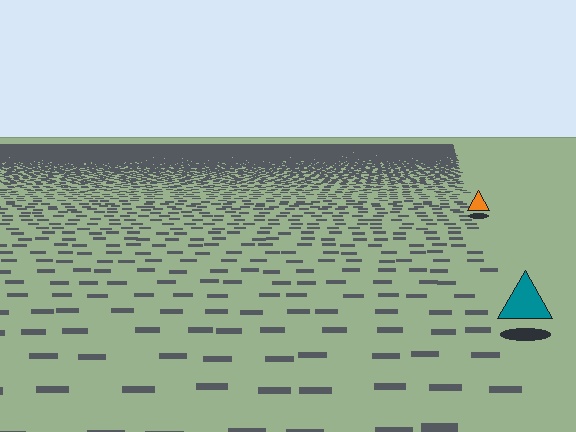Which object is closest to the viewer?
The teal triangle is closest. The texture marks near it are larger and more spread out.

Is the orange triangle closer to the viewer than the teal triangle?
No. The teal triangle is closer — you can tell from the texture gradient: the ground texture is coarser near it.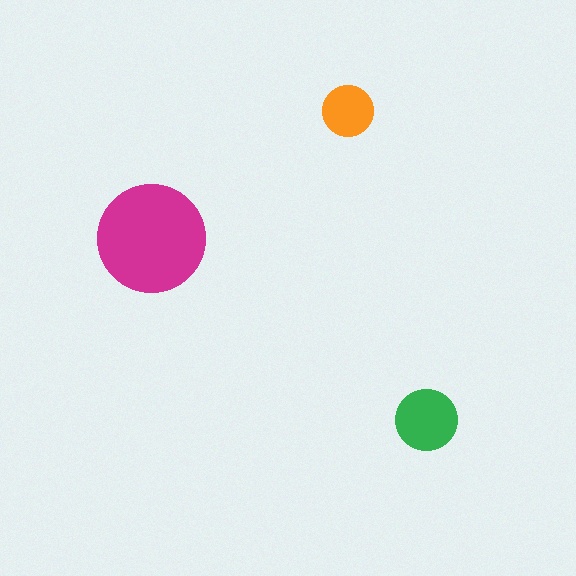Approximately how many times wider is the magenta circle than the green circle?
About 2 times wider.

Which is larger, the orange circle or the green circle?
The green one.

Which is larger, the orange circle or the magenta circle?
The magenta one.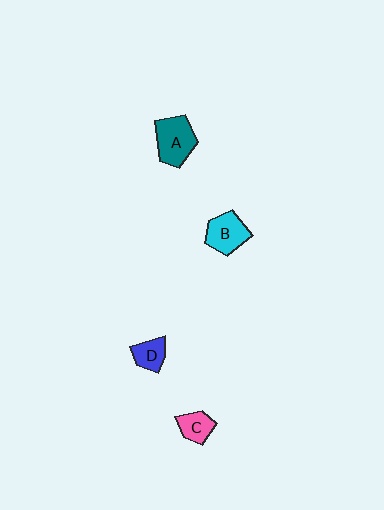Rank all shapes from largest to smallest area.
From largest to smallest: A (teal), B (cyan), C (pink), D (blue).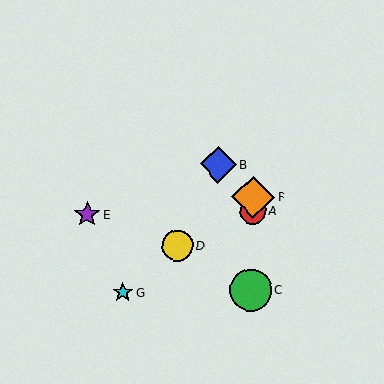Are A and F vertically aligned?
Yes, both are at x≈253.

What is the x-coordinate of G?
Object G is at x≈123.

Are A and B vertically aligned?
No, A is at x≈253 and B is at x≈218.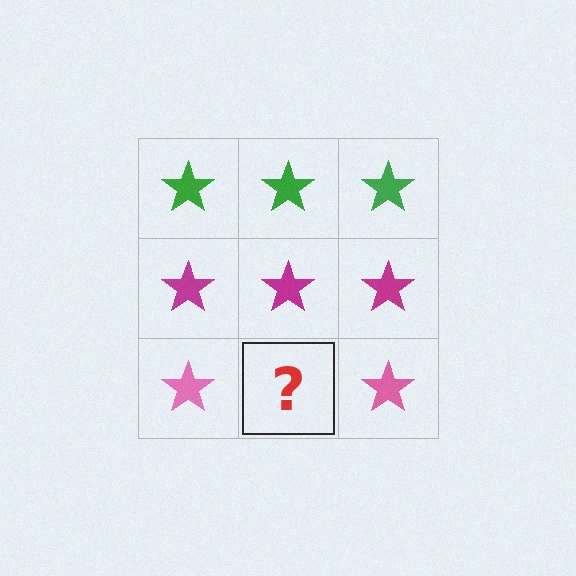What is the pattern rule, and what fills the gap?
The rule is that each row has a consistent color. The gap should be filled with a pink star.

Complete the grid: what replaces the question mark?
The question mark should be replaced with a pink star.